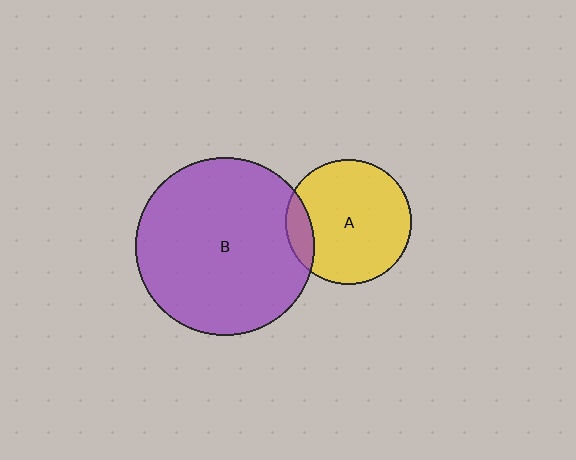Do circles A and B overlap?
Yes.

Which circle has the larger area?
Circle B (purple).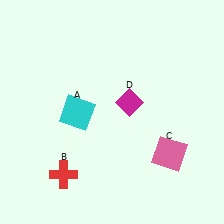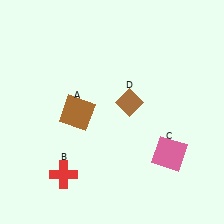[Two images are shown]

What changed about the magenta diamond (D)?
In Image 1, D is magenta. In Image 2, it changed to brown.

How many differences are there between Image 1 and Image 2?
There are 2 differences between the two images.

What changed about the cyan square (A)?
In Image 1, A is cyan. In Image 2, it changed to brown.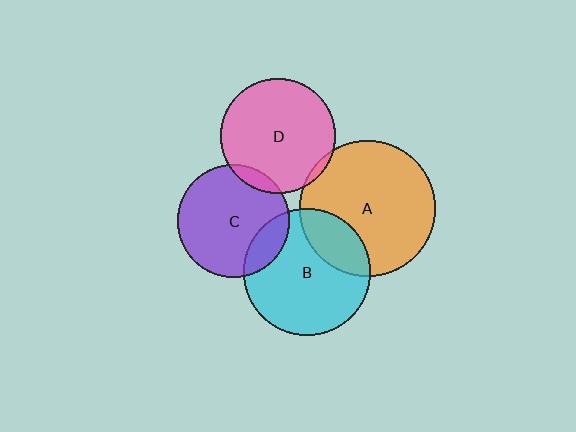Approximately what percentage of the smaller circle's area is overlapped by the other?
Approximately 15%.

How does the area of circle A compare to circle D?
Approximately 1.4 times.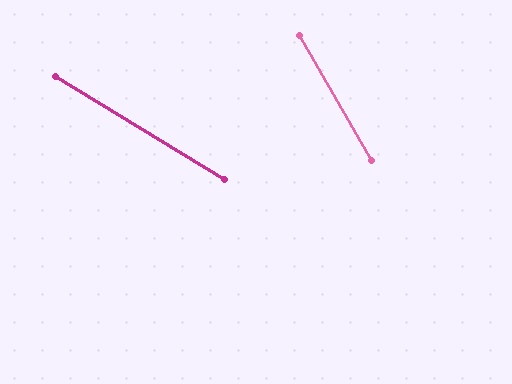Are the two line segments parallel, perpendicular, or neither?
Neither parallel nor perpendicular — they differ by about 29°.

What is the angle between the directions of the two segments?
Approximately 29 degrees.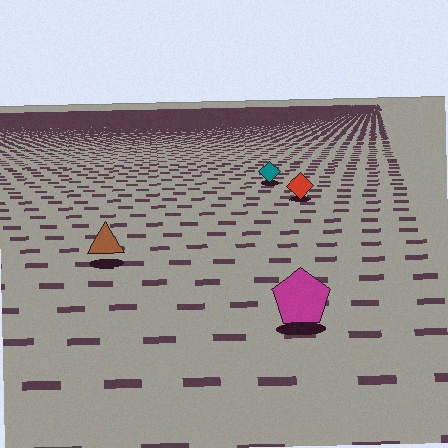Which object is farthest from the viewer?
The teal diamond is farthest from the viewer. It appears smaller and the ground texture around it is denser.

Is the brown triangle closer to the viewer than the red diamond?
Yes. The brown triangle is closer — you can tell from the texture gradient: the ground texture is coarser near it.